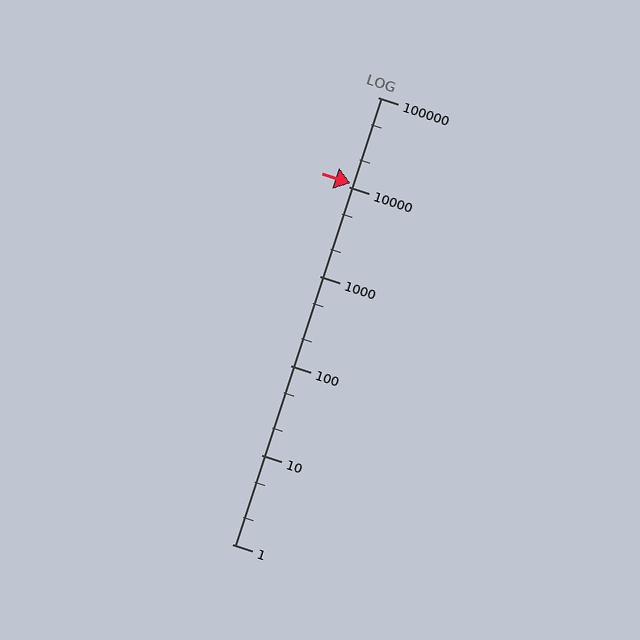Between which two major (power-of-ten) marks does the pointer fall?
The pointer is between 10000 and 100000.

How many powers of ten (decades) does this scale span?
The scale spans 5 decades, from 1 to 100000.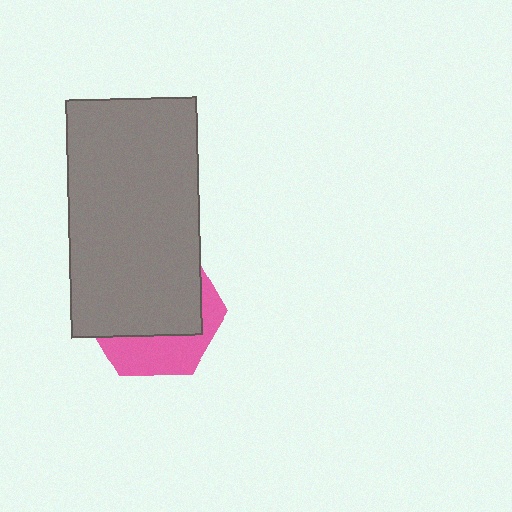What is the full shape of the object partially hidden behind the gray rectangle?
The partially hidden object is a pink hexagon.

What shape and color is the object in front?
The object in front is a gray rectangle.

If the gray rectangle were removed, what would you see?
You would see the complete pink hexagon.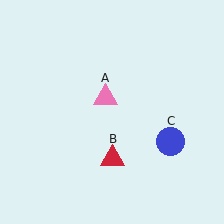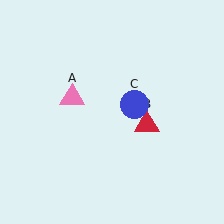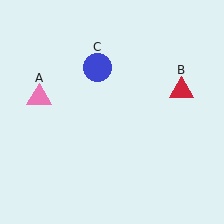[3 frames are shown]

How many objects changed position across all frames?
3 objects changed position: pink triangle (object A), red triangle (object B), blue circle (object C).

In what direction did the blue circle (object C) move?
The blue circle (object C) moved up and to the left.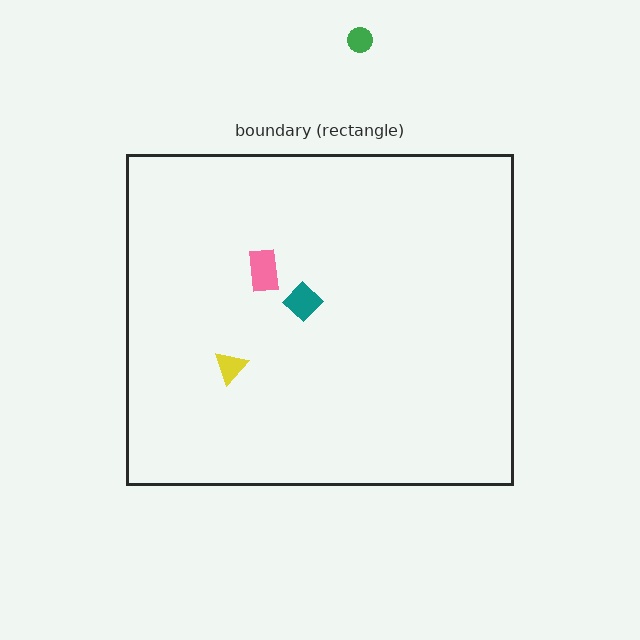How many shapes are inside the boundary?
3 inside, 1 outside.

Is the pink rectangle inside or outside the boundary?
Inside.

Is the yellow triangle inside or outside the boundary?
Inside.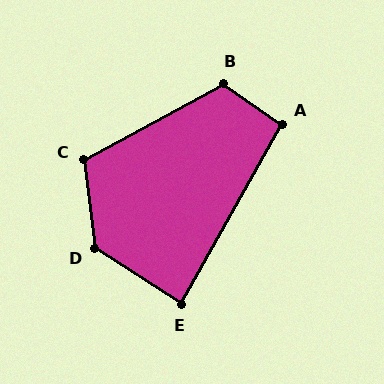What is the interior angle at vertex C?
Approximately 112 degrees (obtuse).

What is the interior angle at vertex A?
Approximately 95 degrees (obtuse).